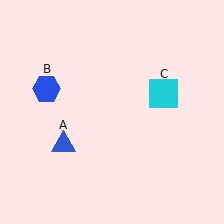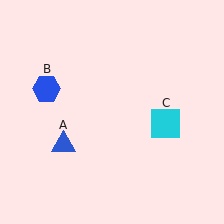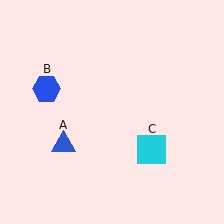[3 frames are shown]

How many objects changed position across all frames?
1 object changed position: cyan square (object C).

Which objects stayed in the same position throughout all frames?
Blue triangle (object A) and blue hexagon (object B) remained stationary.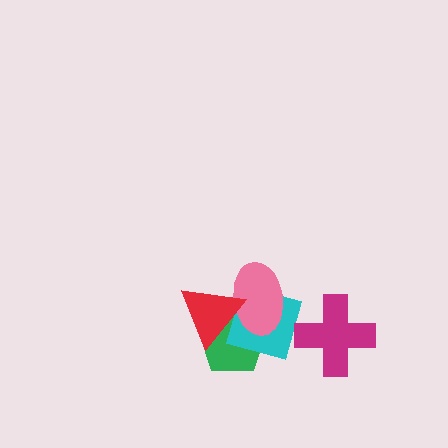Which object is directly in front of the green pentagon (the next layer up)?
The cyan diamond is directly in front of the green pentagon.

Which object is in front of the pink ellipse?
The red triangle is in front of the pink ellipse.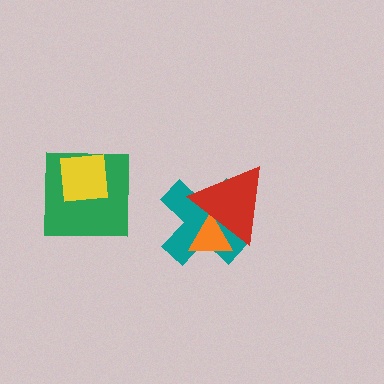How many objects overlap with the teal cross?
2 objects overlap with the teal cross.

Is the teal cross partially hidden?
Yes, it is partially covered by another shape.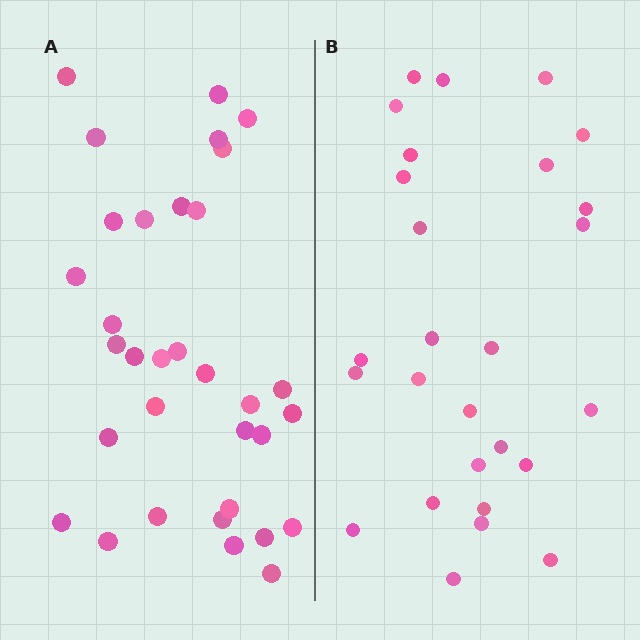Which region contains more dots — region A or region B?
Region A (the left region) has more dots.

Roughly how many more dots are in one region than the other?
Region A has about 6 more dots than region B.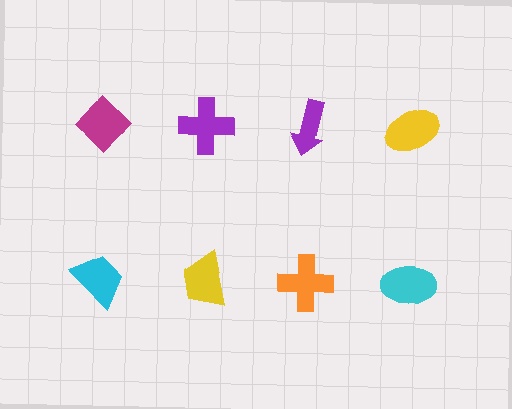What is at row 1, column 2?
A purple cross.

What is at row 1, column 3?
A purple arrow.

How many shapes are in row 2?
4 shapes.